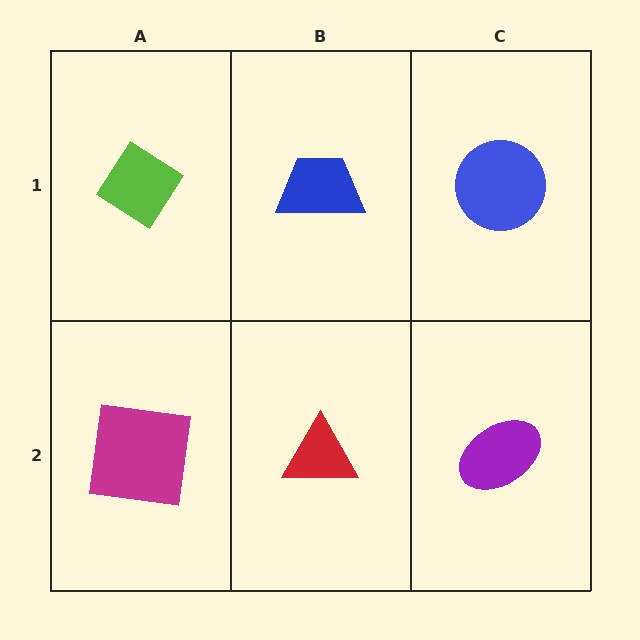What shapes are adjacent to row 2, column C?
A blue circle (row 1, column C), a red triangle (row 2, column B).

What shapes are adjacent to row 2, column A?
A lime diamond (row 1, column A), a red triangle (row 2, column B).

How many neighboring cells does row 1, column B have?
3.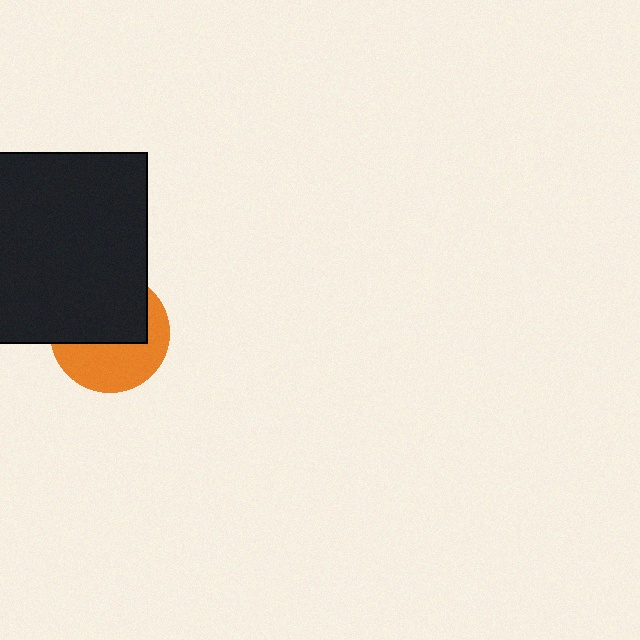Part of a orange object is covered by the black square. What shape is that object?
It is a circle.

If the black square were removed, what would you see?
You would see the complete orange circle.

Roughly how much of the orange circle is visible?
About half of it is visible (roughly 47%).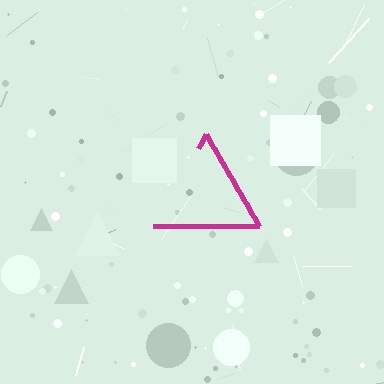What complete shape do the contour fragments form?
The contour fragments form a triangle.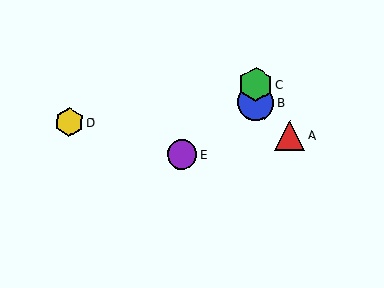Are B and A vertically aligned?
No, B is at x≈255 and A is at x≈290.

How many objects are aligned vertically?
2 objects (B, C) are aligned vertically.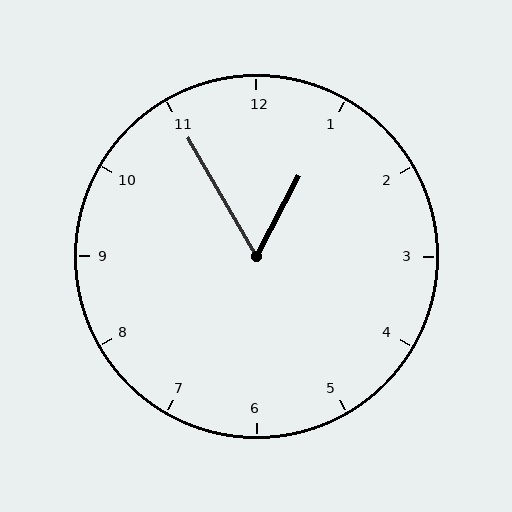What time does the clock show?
12:55.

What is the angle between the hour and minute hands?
Approximately 58 degrees.